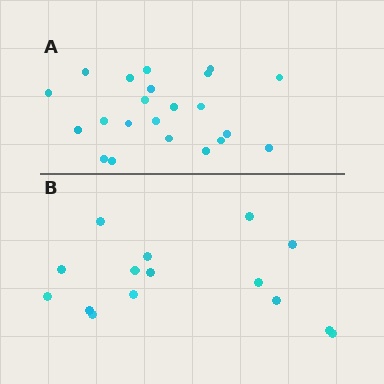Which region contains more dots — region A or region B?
Region A (the top region) has more dots.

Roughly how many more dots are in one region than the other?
Region A has roughly 8 or so more dots than region B.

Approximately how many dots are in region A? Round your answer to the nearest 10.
About 20 dots. (The exact count is 22, which rounds to 20.)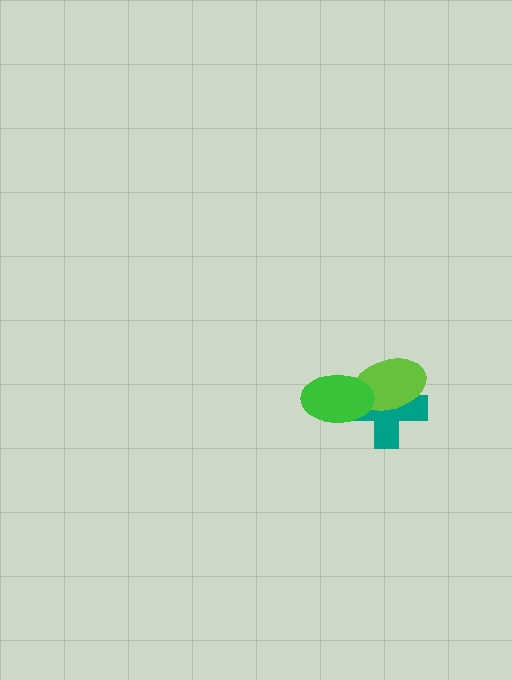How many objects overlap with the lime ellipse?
2 objects overlap with the lime ellipse.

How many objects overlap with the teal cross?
2 objects overlap with the teal cross.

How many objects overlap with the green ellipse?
2 objects overlap with the green ellipse.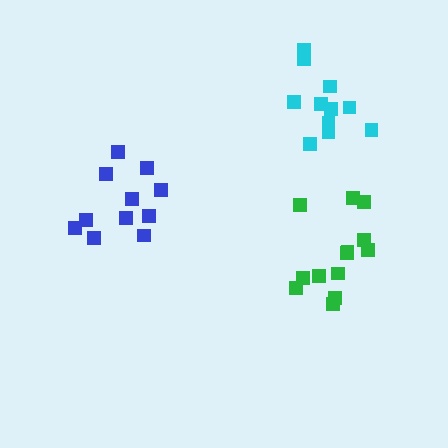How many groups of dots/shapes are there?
There are 3 groups.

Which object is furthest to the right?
The green cluster is rightmost.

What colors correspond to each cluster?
The clusters are colored: cyan, green, blue.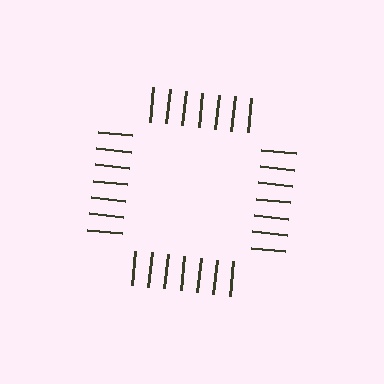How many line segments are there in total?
28 — 7 along each of the 4 edges.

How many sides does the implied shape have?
4 sides — the line-ends trace a square.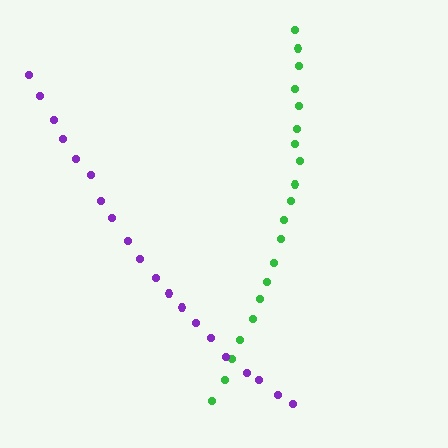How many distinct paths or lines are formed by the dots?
There are 2 distinct paths.